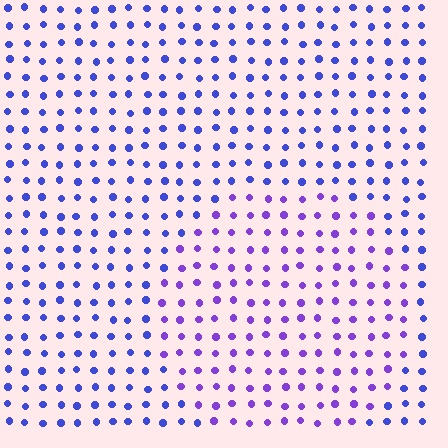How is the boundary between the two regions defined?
The boundary is defined purely by a slight shift in hue (about 33 degrees). Spacing, size, and orientation are identical on both sides.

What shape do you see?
I see a circle.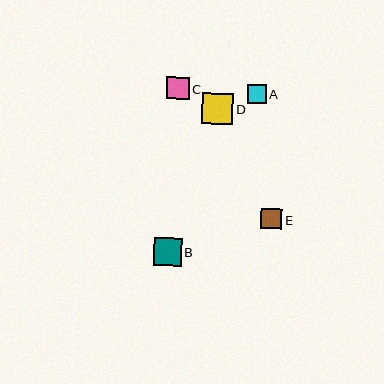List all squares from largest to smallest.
From largest to smallest: D, B, C, E, A.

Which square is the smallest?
Square A is the smallest with a size of approximately 19 pixels.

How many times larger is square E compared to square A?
Square E is approximately 1.1 times the size of square A.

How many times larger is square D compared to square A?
Square D is approximately 1.7 times the size of square A.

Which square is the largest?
Square D is the largest with a size of approximately 31 pixels.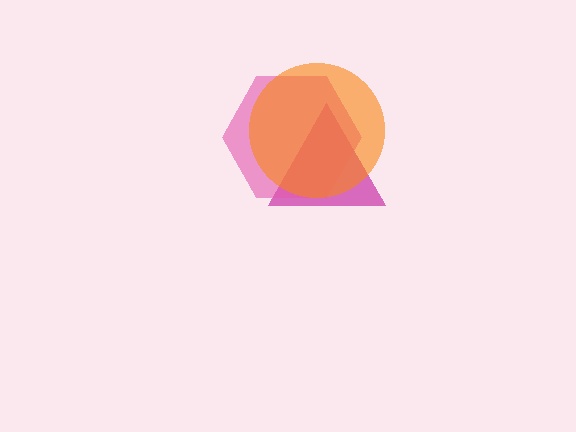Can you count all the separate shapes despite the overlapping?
Yes, there are 3 separate shapes.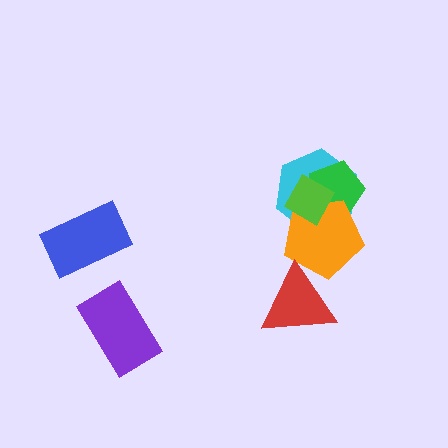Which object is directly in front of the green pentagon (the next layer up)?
The orange pentagon is directly in front of the green pentagon.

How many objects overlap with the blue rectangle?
0 objects overlap with the blue rectangle.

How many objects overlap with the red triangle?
1 object overlaps with the red triangle.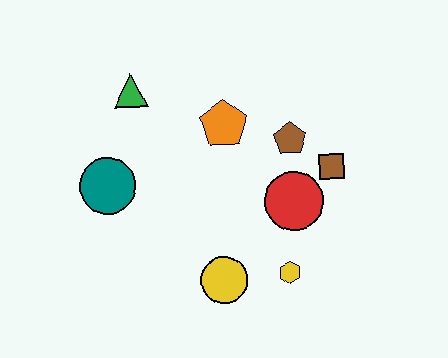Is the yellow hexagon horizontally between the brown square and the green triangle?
Yes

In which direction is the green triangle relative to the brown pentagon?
The green triangle is to the left of the brown pentagon.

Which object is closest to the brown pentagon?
The brown square is closest to the brown pentagon.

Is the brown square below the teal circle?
No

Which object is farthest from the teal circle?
The brown square is farthest from the teal circle.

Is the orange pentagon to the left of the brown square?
Yes